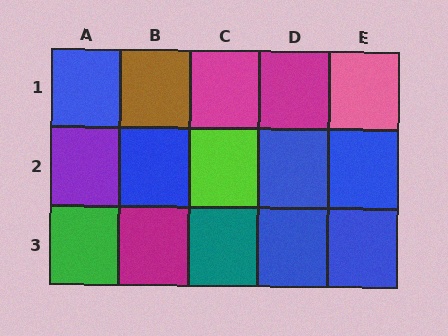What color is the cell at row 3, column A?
Green.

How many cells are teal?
1 cell is teal.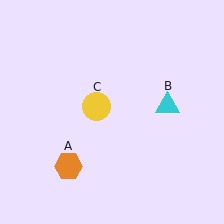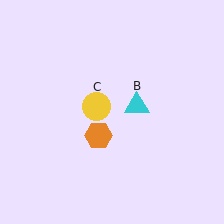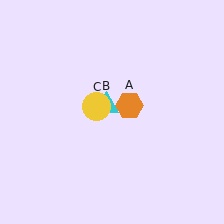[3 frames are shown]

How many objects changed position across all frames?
2 objects changed position: orange hexagon (object A), cyan triangle (object B).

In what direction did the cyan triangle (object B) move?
The cyan triangle (object B) moved left.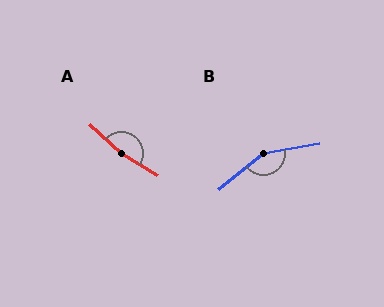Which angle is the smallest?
B, at approximately 151 degrees.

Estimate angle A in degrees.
Approximately 169 degrees.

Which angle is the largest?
A, at approximately 169 degrees.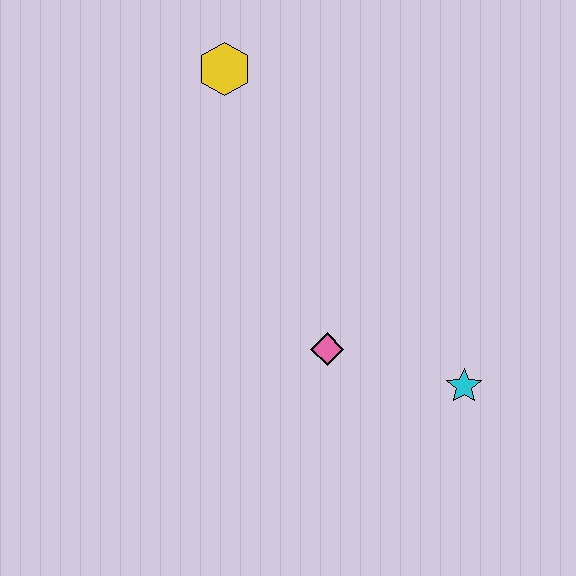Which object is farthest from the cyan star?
The yellow hexagon is farthest from the cyan star.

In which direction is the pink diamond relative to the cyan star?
The pink diamond is to the left of the cyan star.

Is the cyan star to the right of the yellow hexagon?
Yes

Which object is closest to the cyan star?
The pink diamond is closest to the cyan star.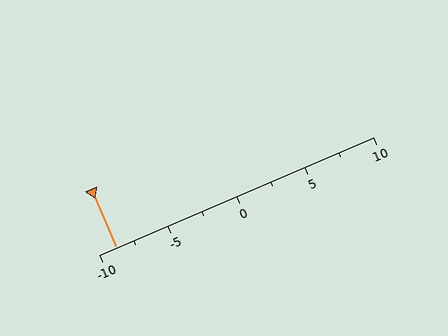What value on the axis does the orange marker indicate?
The marker indicates approximately -8.8.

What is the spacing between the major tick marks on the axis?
The major ticks are spaced 5 apart.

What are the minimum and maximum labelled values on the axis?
The axis runs from -10 to 10.